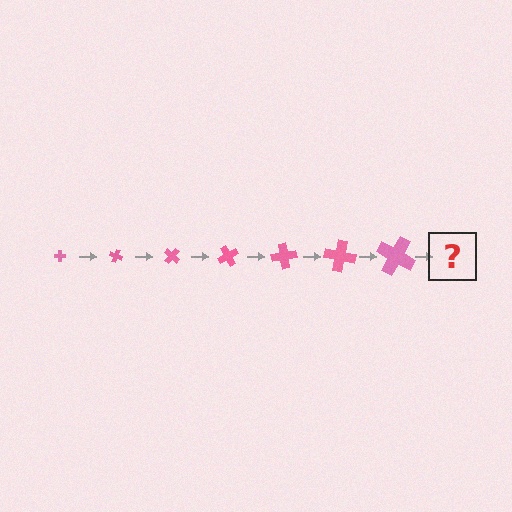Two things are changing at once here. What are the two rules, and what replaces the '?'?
The two rules are that the cross grows larger each step and it rotates 20 degrees each step. The '?' should be a cross, larger than the previous one and rotated 140 degrees from the start.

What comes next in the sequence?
The next element should be a cross, larger than the previous one and rotated 140 degrees from the start.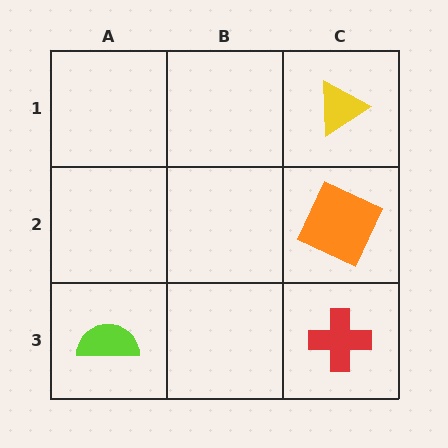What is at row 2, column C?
An orange square.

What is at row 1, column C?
A yellow triangle.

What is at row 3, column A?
A lime semicircle.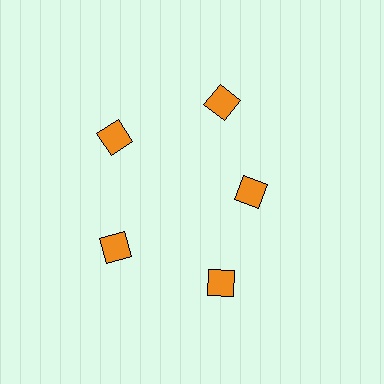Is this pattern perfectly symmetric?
No. The 5 orange diamonds are arranged in a ring, but one element near the 3 o'clock position is pulled inward toward the center, breaking the 5-fold rotational symmetry.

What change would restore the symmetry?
The symmetry would be restored by moving it outward, back onto the ring so that all 5 diamonds sit at equal angles and equal distance from the center.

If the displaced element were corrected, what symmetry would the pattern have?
It would have 5-fold rotational symmetry — the pattern would map onto itself every 72 degrees.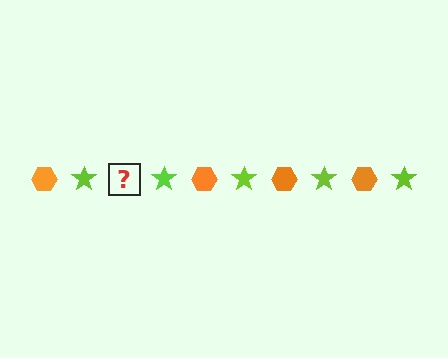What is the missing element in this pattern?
The missing element is an orange hexagon.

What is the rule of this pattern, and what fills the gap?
The rule is that the pattern alternates between orange hexagon and lime star. The gap should be filled with an orange hexagon.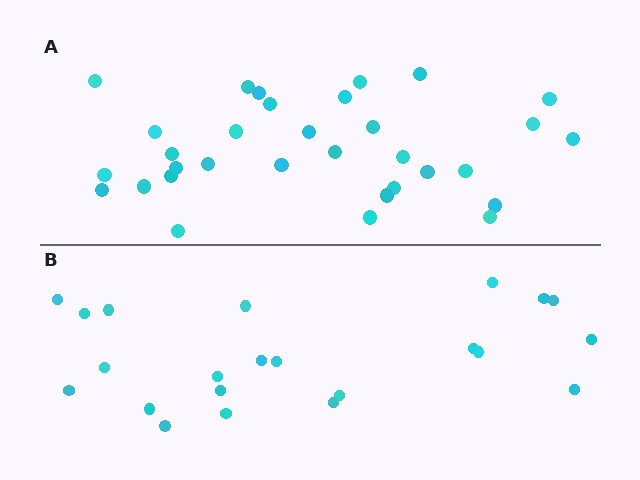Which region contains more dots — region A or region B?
Region A (the top region) has more dots.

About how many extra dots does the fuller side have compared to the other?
Region A has roughly 10 or so more dots than region B.